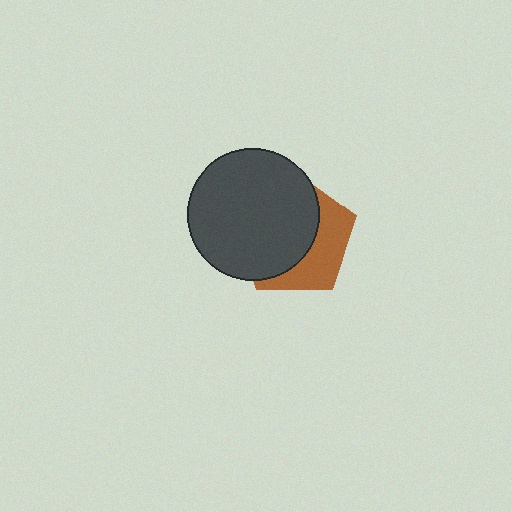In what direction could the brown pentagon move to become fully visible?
The brown pentagon could move right. That would shift it out from behind the dark gray circle entirely.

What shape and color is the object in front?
The object in front is a dark gray circle.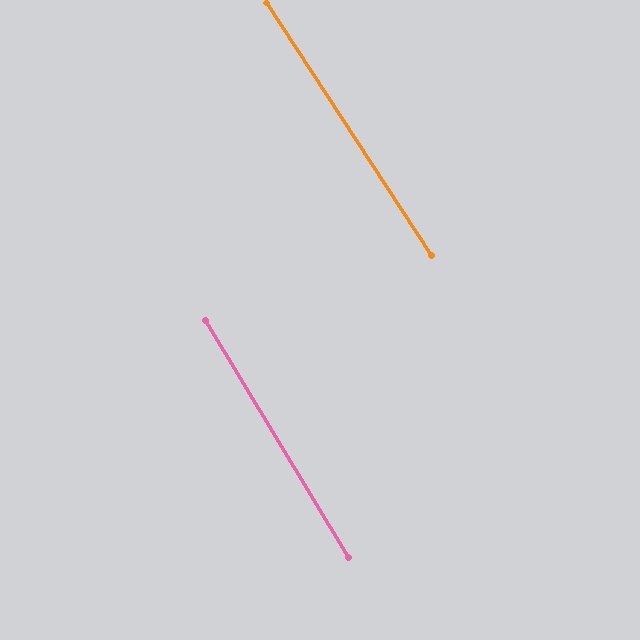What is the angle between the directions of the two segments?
Approximately 2 degrees.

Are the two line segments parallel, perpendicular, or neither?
Parallel — their directions differ by only 1.8°.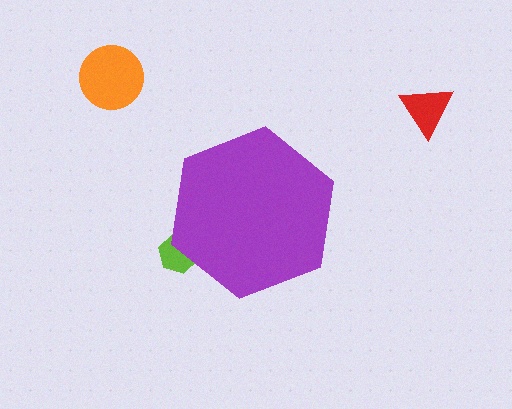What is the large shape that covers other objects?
A purple hexagon.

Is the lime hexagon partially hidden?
Yes, the lime hexagon is partially hidden behind the purple hexagon.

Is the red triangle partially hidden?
No, the red triangle is fully visible.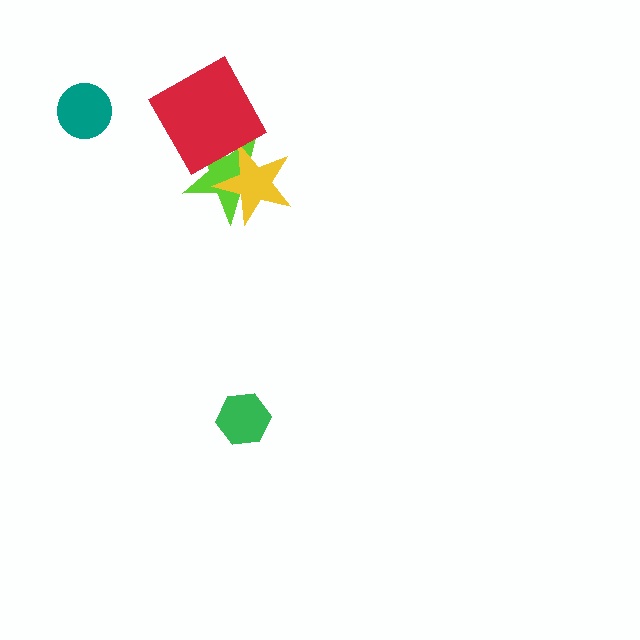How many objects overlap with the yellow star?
1 object overlaps with the yellow star.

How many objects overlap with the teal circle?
0 objects overlap with the teal circle.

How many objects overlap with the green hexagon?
0 objects overlap with the green hexagon.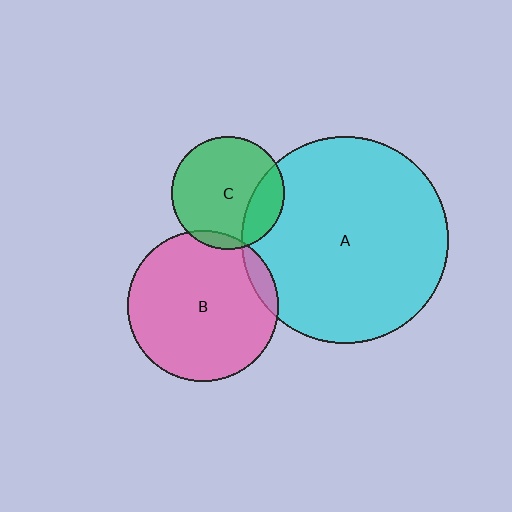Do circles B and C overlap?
Yes.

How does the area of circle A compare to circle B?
Approximately 1.9 times.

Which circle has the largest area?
Circle A (cyan).